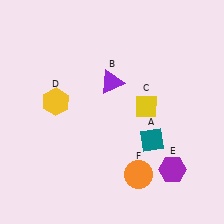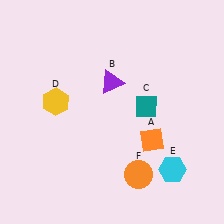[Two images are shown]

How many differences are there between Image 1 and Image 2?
There are 3 differences between the two images.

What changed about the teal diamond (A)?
In Image 1, A is teal. In Image 2, it changed to orange.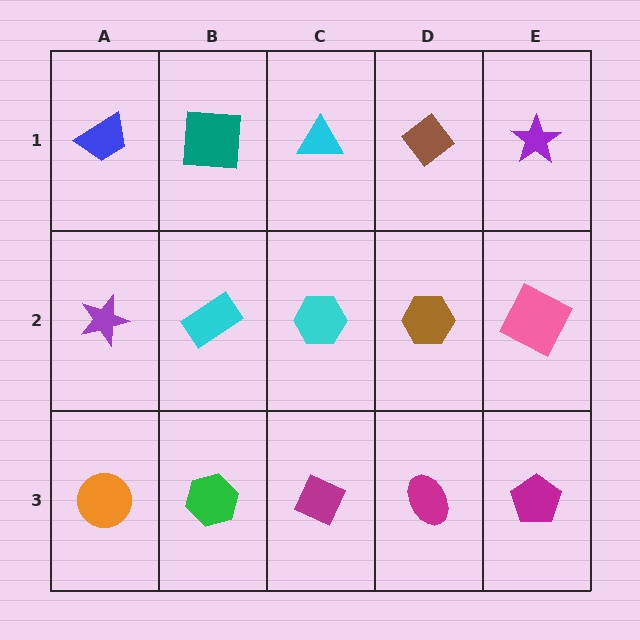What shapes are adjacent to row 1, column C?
A cyan hexagon (row 2, column C), a teal square (row 1, column B), a brown diamond (row 1, column D).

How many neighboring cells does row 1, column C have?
3.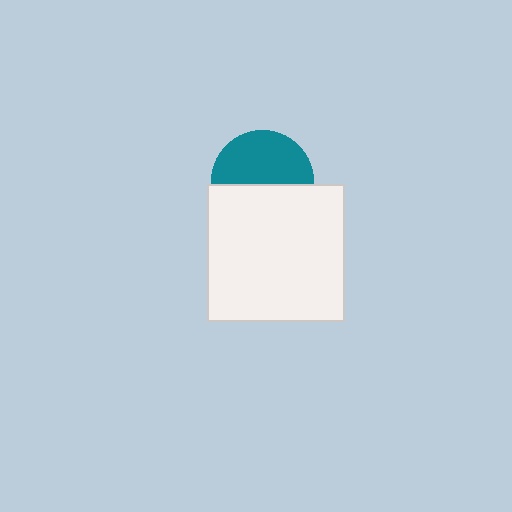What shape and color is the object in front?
The object in front is a white square.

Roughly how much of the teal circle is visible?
About half of it is visible (roughly 52%).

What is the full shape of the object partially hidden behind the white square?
The partially hidden object is a teal circle.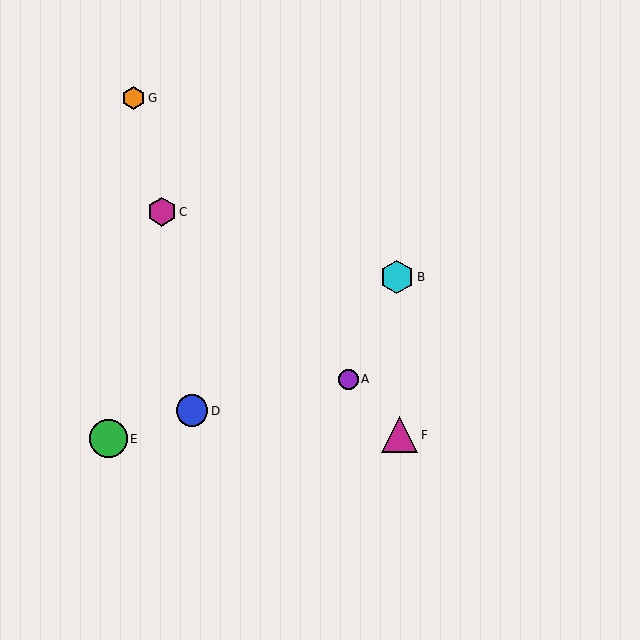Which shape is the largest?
The green circle (labeled E) is the largest.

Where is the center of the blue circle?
The center of the blue circle is at (192, 411).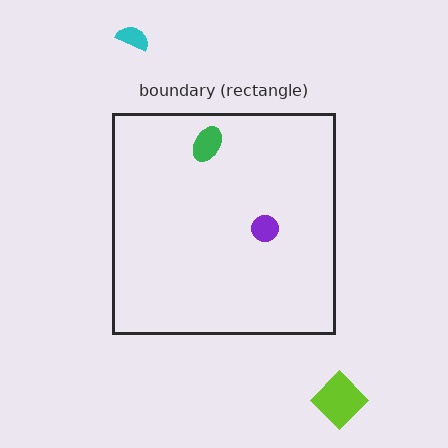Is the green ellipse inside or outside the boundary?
Inside.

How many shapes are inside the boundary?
2 inside, 2 outside.